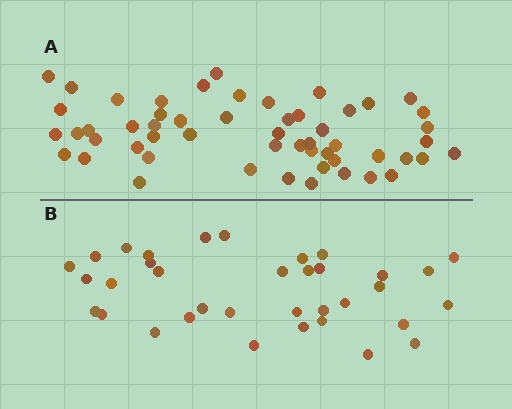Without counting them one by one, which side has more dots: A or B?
Region A (the top region) has more dots.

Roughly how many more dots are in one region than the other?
Region A has approximately 20 more dots than region B.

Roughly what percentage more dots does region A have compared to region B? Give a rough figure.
About 55% more.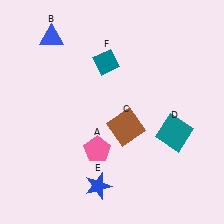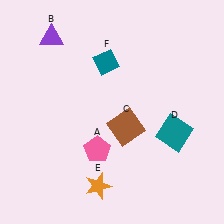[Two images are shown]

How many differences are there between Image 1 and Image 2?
There are 2 differences between the two images.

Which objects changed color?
B changed from blue to purple. E changed from blue to orange.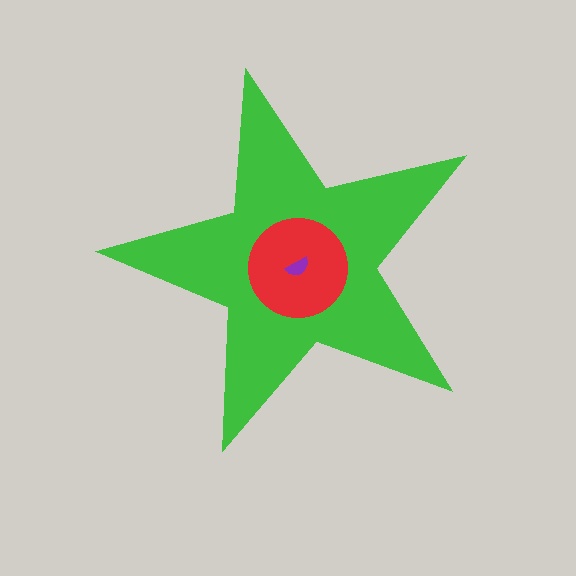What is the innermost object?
The purple semicircle.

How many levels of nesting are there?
3.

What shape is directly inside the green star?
The red circle.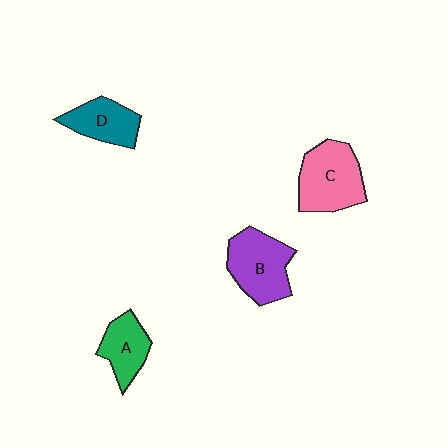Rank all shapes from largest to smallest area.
From largest to smallest: C (pink), B (purple), D (teal), A (green).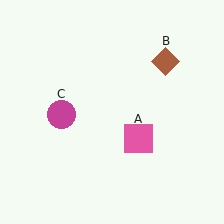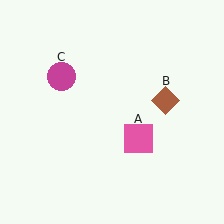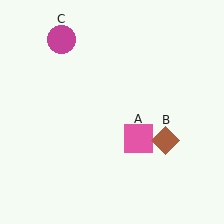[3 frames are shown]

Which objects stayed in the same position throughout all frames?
Pink square (object A) remained stationary.